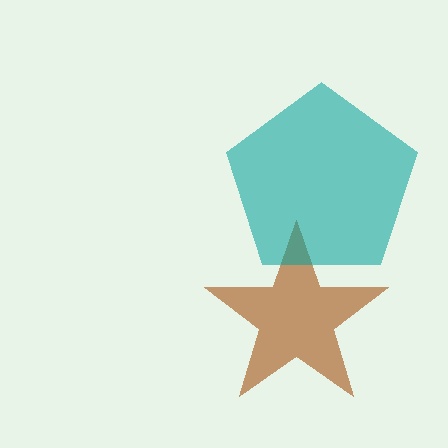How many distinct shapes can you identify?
There are 2 distinct shapes: a brown star, a teal pentagon.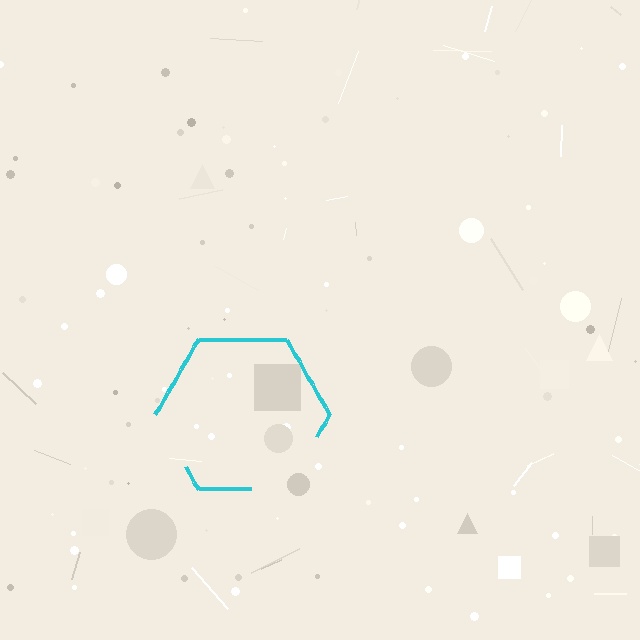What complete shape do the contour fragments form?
The contour fragments form a hexagon.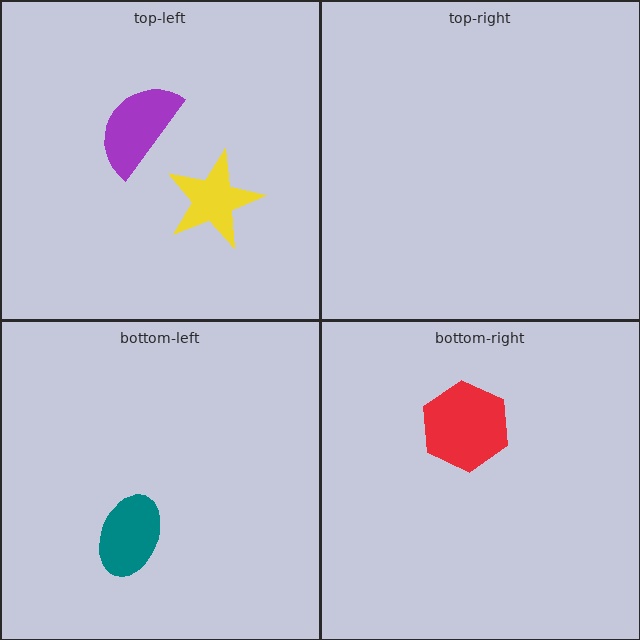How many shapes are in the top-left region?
2.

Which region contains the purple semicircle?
The top-left region.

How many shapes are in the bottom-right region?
1.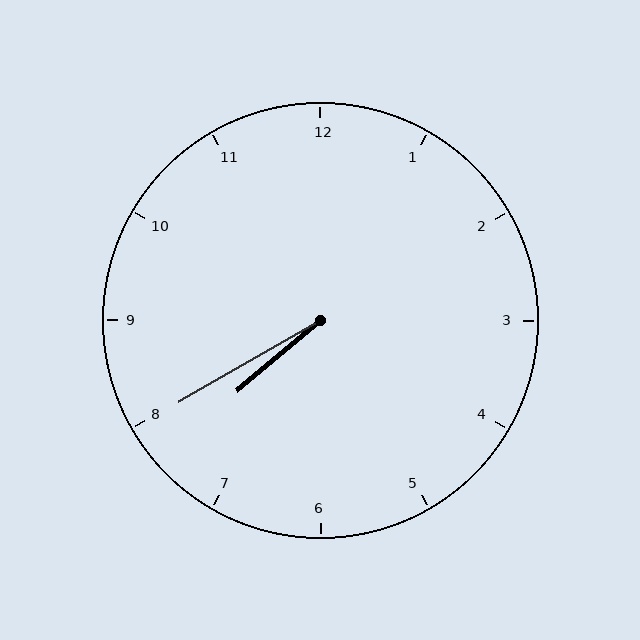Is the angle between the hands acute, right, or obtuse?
It is acute.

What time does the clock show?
7:40.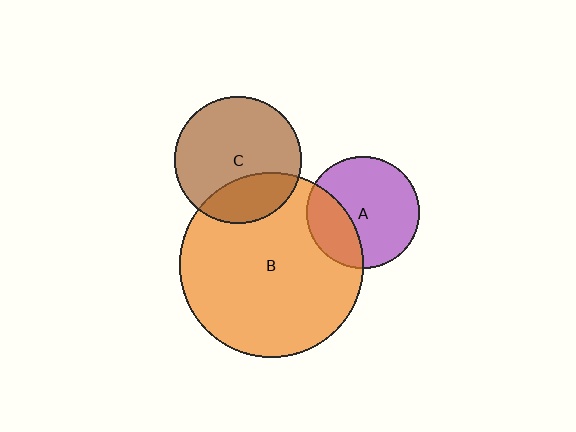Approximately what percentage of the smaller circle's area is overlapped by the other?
Approximately 25%.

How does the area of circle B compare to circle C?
Approximately 2.1 times.